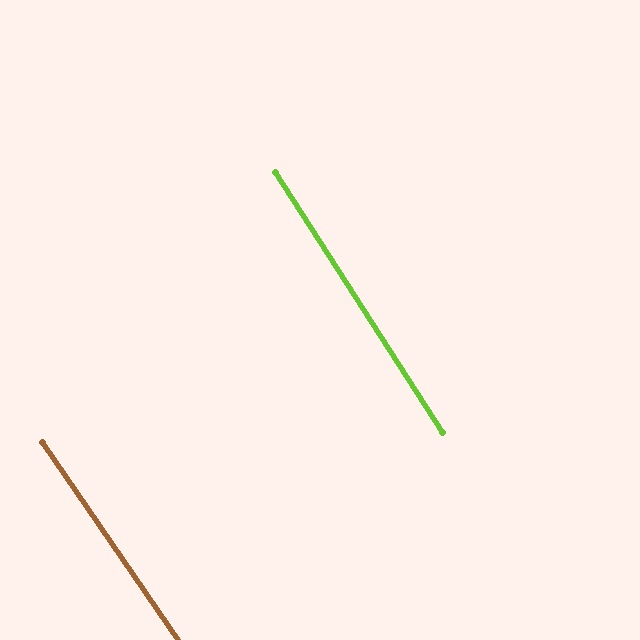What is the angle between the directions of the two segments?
Approximately 2 degrees.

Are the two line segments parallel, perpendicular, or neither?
Parallel — their directions differ by only 1.7°.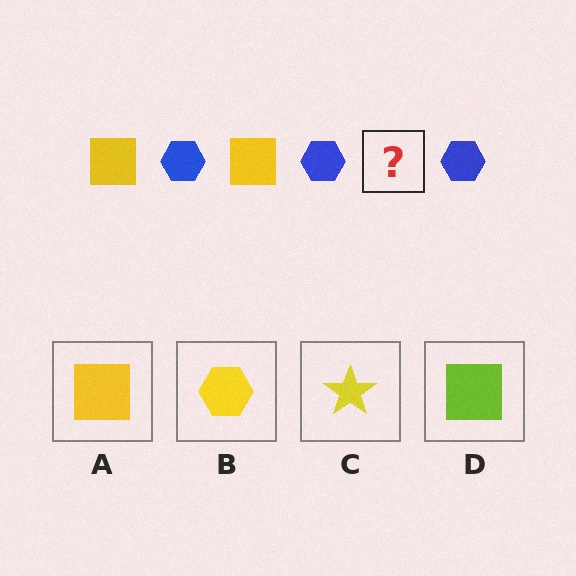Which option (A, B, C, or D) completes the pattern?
A.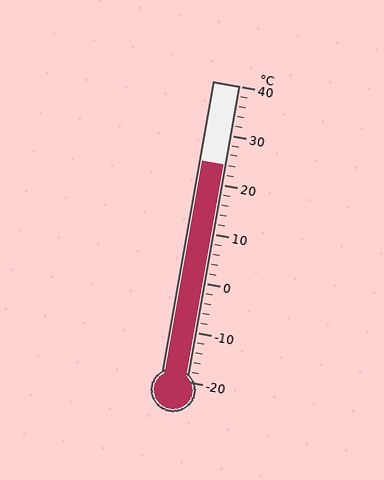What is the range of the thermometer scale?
The thermometer scale ranges from -20°C to 40°C.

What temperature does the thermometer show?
The thermometer shows approximately 24°C.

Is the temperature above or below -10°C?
The temperature is above -10°C.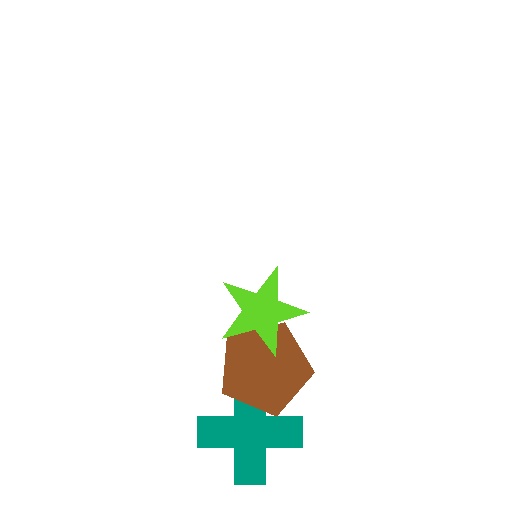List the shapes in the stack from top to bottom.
From top to bottom: the lime star, the brown pentagon, the teal cross.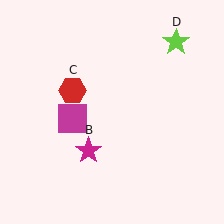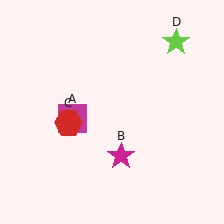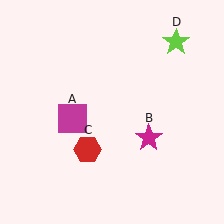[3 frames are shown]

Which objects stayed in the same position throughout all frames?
Magenta square (object A) and lime star (object D) remained stationary.